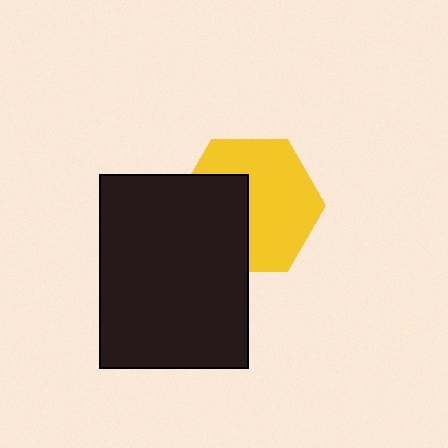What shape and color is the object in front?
The object in front is a black rectangle.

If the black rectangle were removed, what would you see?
You would see the complete yellow hexagon.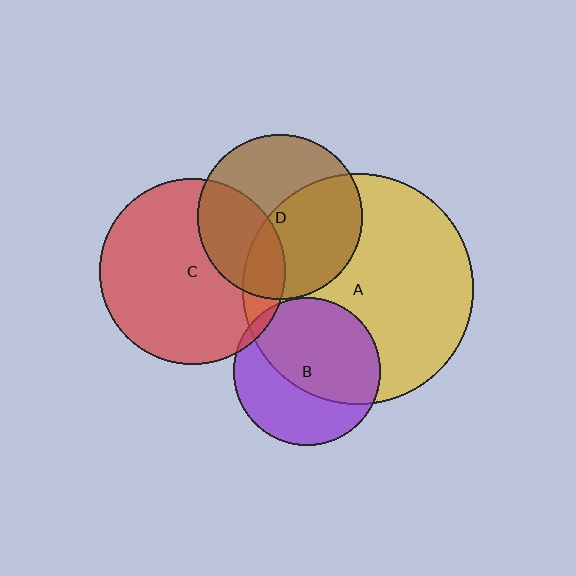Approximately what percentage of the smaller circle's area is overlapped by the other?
Approximately 5%.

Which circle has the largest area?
Circle A (yellow).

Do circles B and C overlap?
Yes.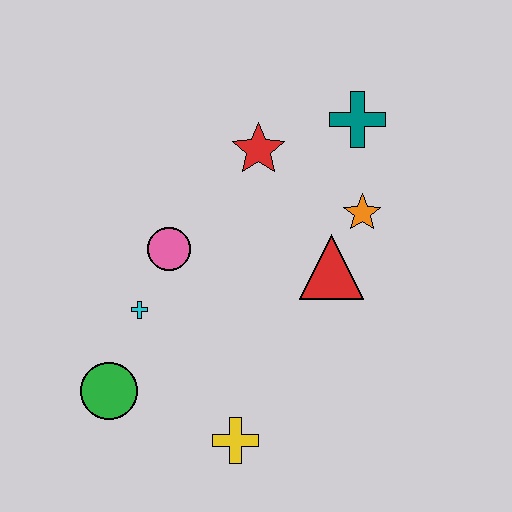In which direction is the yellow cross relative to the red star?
The yellow cross is below the red star.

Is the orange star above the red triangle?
Yes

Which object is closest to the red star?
The teal cross is closest to the red star.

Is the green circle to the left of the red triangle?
Yes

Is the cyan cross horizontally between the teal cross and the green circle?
Yes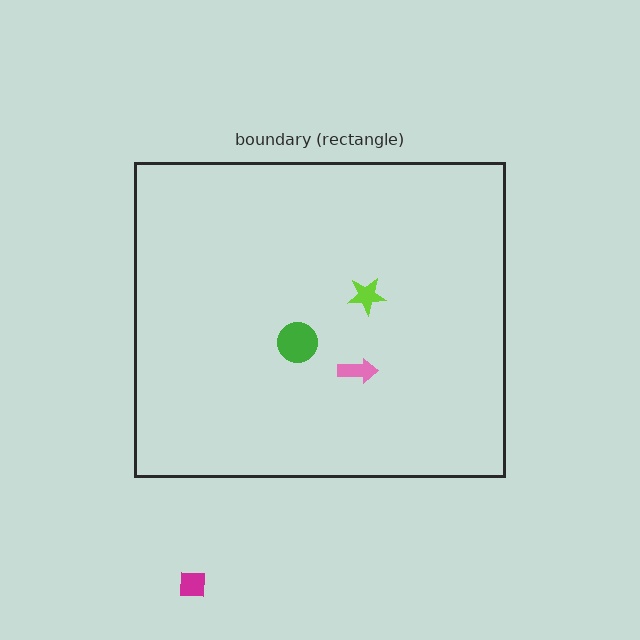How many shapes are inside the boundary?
3 inside, 1 outside.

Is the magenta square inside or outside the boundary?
Outside.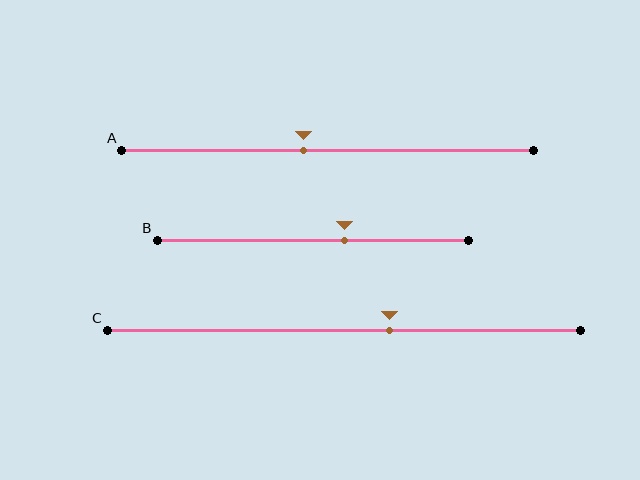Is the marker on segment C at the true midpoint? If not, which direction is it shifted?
No, the marker on segment C is shifted to the right by about 10% of the segment length.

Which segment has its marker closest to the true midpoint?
Segment A has its marker closest to the true midpoint.